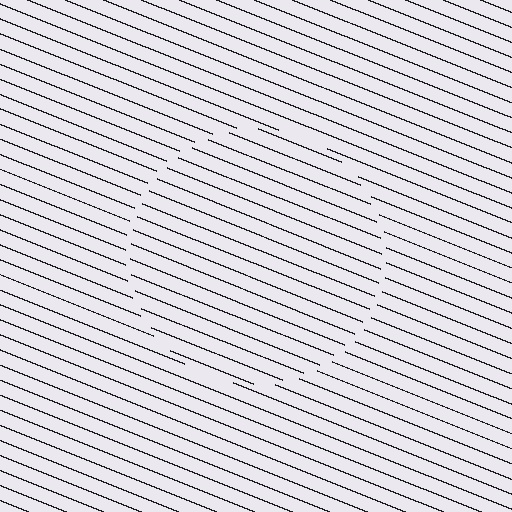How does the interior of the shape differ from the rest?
The interior of the shape contains the same grating, shifted by half a period — the contour is defined by the phase discontinuity where line-ends from the inner and outer gratings abut.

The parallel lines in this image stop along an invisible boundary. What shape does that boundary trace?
An illusory circle. The interior of the shape contains the same grating, shifted by half a period — the contour is defined by the phase discontinuity where line-ends from the inner and outer gratings abut.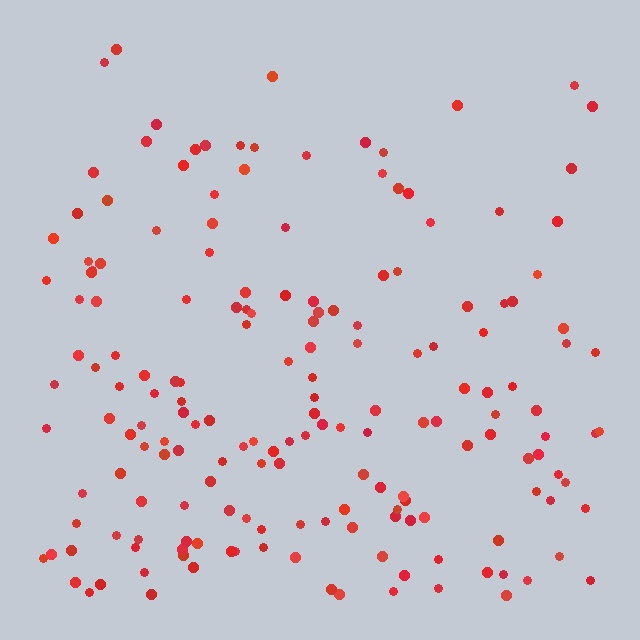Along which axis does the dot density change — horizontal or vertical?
Vertical.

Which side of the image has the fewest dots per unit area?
The top.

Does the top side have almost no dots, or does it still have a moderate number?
Still a moderate number, just noticeably fewer than the bottom.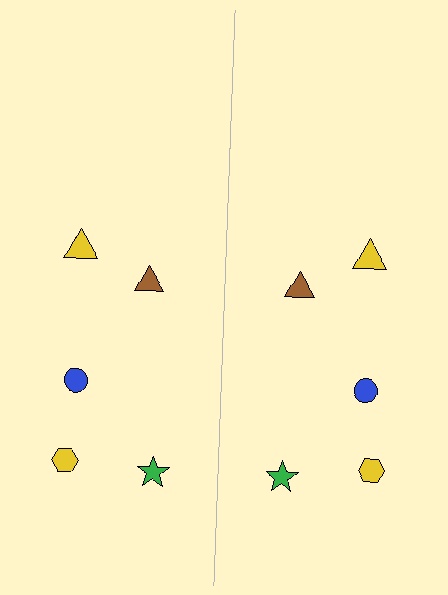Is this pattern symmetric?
Yes, this pattern has bilateral (reflection) symmetry.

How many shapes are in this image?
There are 10 shapes in this image.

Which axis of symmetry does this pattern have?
The pattern has a vertical axis of symmetry running through the center of the image.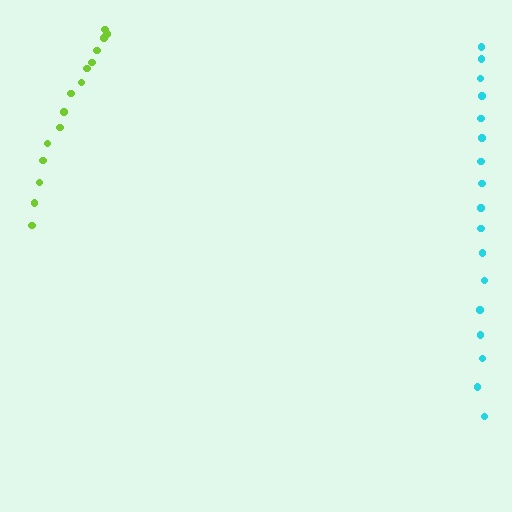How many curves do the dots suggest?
There are 2 distinct paths.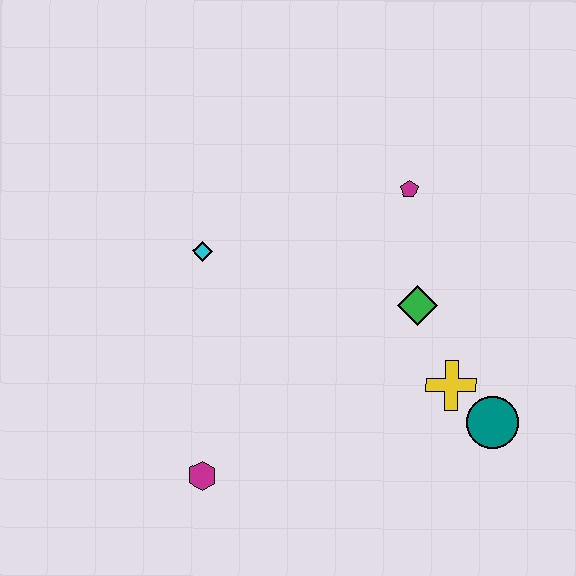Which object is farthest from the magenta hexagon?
The magenta pentagon is farthest from the magenta hexagon.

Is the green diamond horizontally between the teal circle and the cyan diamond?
Yes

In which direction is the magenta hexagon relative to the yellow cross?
The magenta hexagon is to the left of the yellow cross.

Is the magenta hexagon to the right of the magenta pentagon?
No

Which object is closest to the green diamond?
The yellow cross is closest to the green diamond.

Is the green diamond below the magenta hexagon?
No